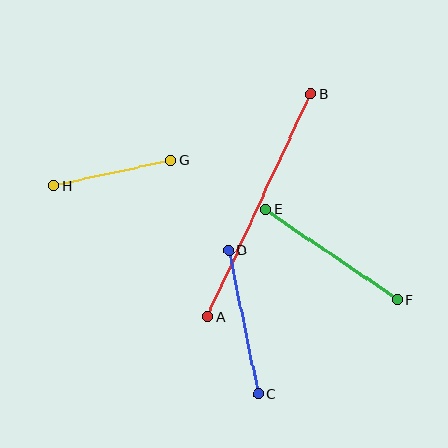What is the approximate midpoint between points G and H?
The midpoint is at approximately (112, 173) pixels.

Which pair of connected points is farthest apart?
Points A and B are farthest apart.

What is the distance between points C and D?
The distance is approximately 147 pixels.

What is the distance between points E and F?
The distance is approximately 160 pixels.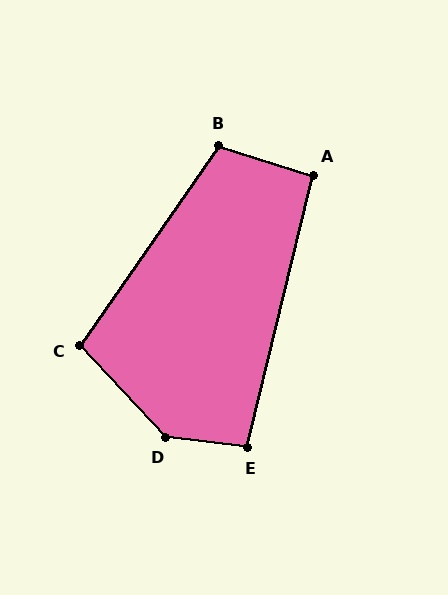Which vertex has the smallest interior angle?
A, at approximately 93 degrees.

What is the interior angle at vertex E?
Approximately 97 degrees (obtuse).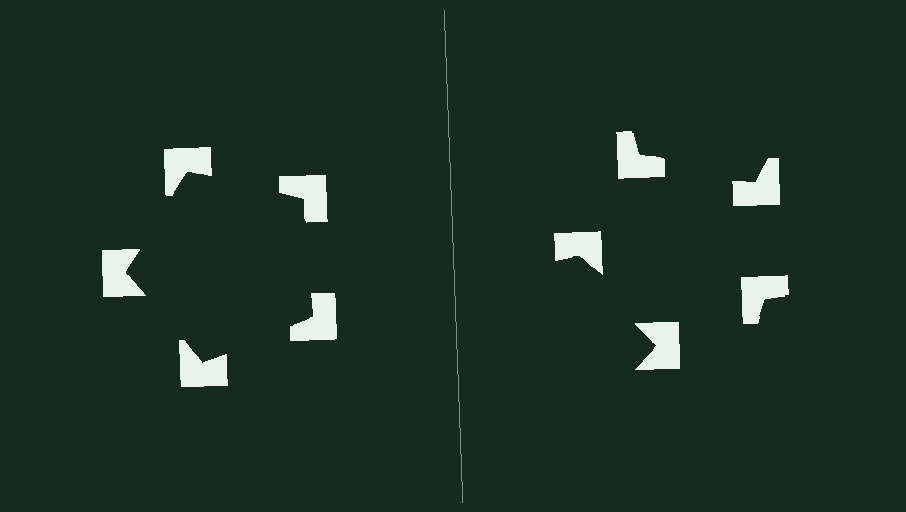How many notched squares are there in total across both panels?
10 — 5 on each side.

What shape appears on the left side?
An illusory pentagon.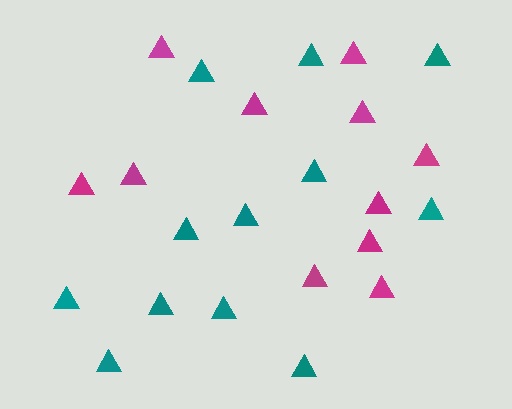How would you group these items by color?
There are 2 groups: one group of teal triangles (12) and one group of magenta triangles (11).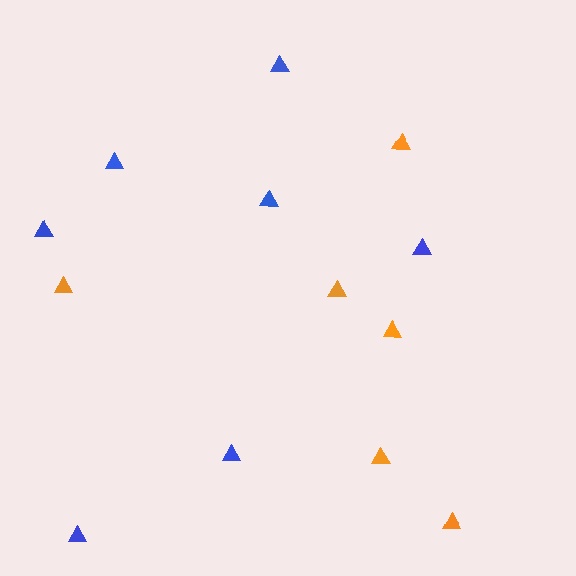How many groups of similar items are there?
There are 2 groups: one group of blue triangles (7) and one group of orange triangles (6).